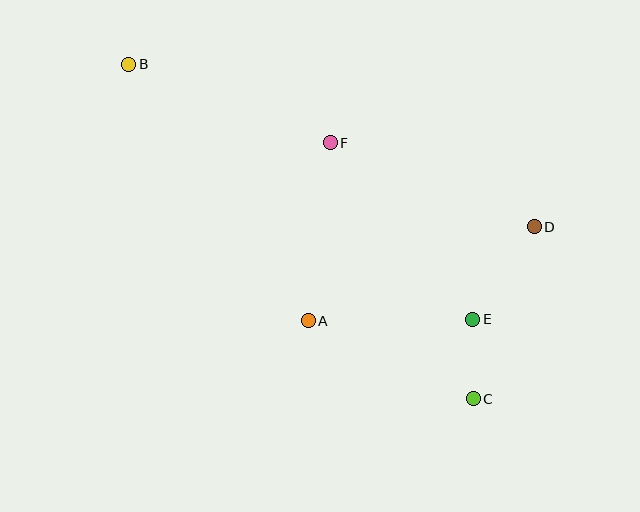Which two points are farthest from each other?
Points B and C are farthest from each other.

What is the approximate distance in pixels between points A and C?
The distance between A and C is approximately 182 pixels.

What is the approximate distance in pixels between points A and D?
The distance between A and D is approximately 245 pixels.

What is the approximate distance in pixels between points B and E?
The distance between B and E is approximately 428 pixels.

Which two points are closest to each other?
Points C and E are closest to each other.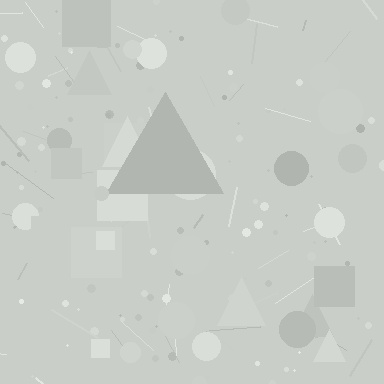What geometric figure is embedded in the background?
A triangle is embedded in the background.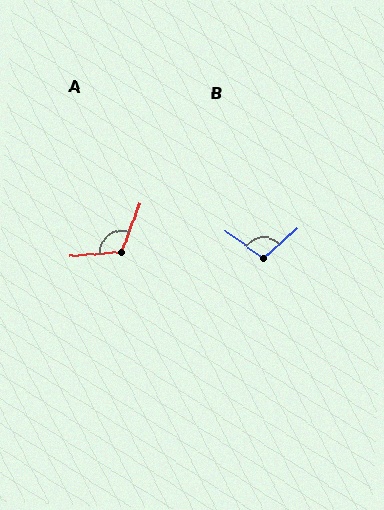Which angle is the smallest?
B, at approximately 103 degrees.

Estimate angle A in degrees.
Approximately 116 degrees.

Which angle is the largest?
A, at approximately 116 degrees.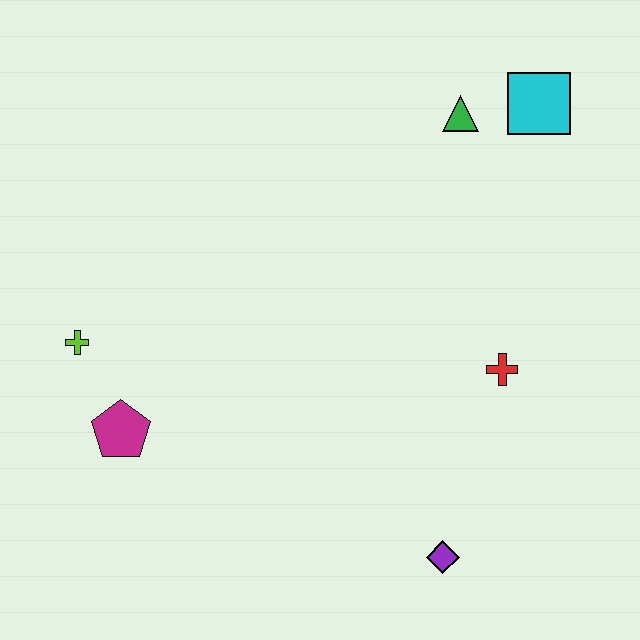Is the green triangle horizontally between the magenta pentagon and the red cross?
Yes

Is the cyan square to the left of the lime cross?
No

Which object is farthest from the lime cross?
The cyan square is farthest from the lime cross.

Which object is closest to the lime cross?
The magenta pentagon is closest to the lime cross.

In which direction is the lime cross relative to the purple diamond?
The lime cross is to the left of the purple diamond.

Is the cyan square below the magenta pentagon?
No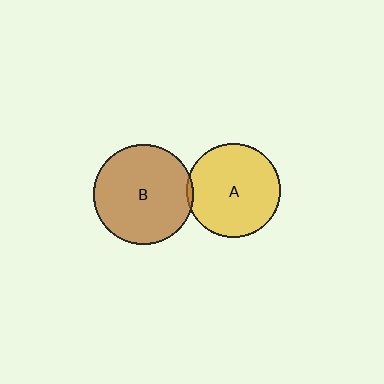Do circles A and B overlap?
Yes.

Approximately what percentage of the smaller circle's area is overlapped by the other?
Approximately 5%.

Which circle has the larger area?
Circle B (brown).